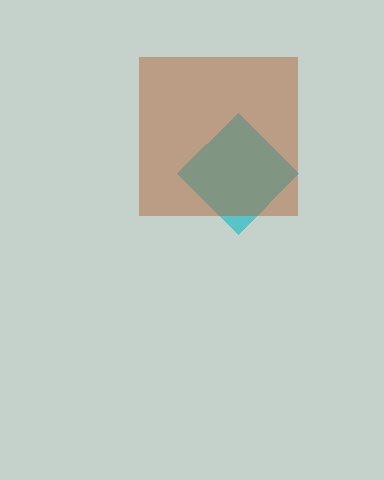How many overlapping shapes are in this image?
There are 2 overlapping shapes in the image.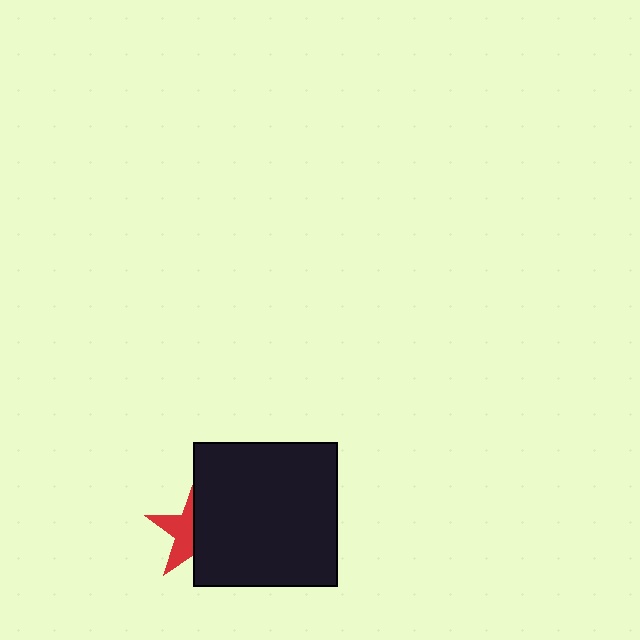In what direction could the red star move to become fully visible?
The red star could move left. That would shift it out from behind the black square entirely.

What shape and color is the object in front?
The object in front is a black square.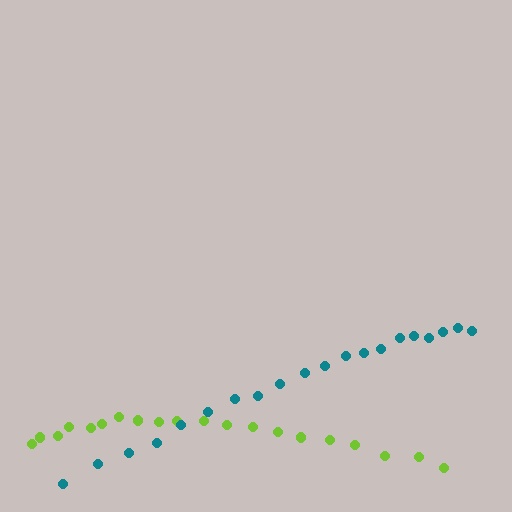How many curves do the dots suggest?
There are 2 distinct paths.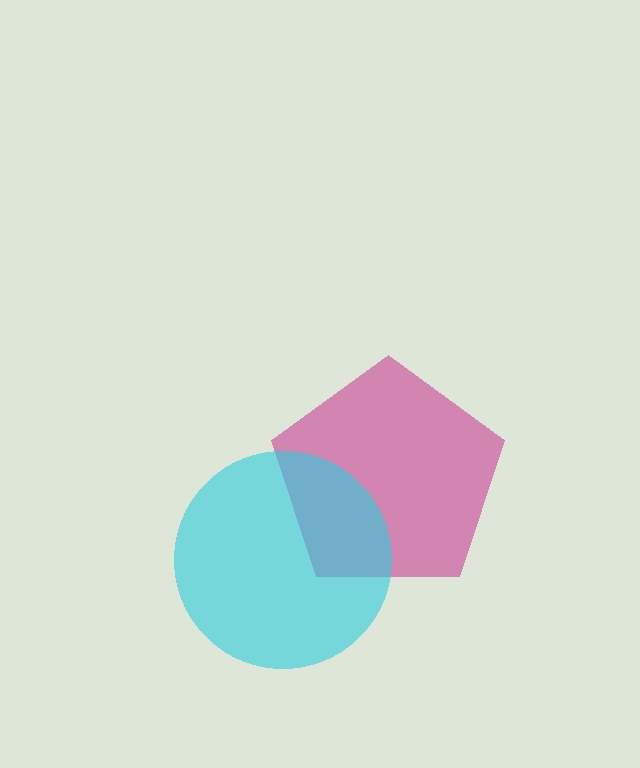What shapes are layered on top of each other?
The layered shapes are: a magenta pentagon, a cyan circle.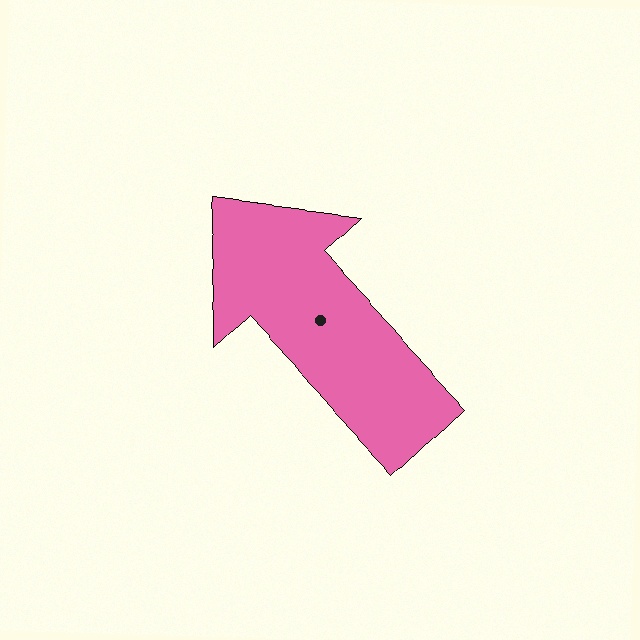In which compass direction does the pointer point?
Northwest.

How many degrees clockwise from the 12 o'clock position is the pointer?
Approximately 317 degrees.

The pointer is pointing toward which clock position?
Roughly 11 o'clock.